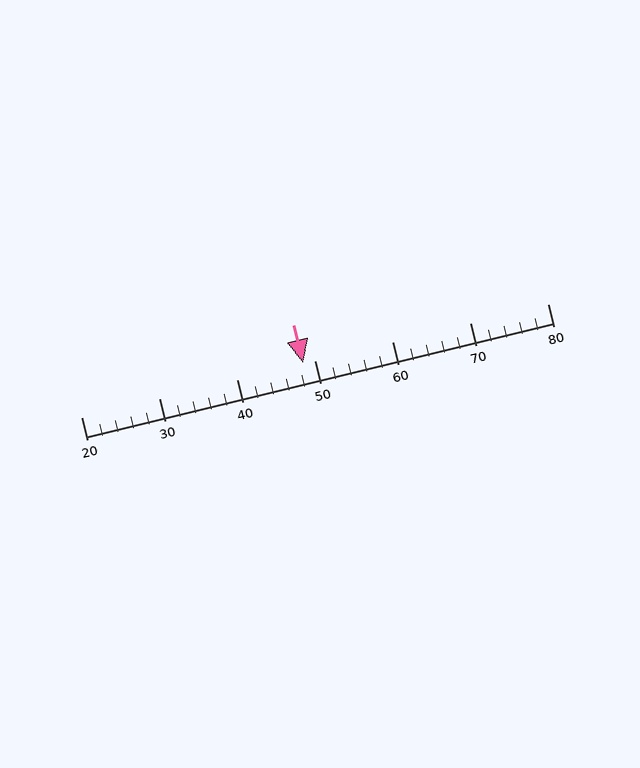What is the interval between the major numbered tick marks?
The major tick marks are spaced 10 units apart.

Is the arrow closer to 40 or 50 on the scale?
The arrow is closer to 50.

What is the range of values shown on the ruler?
The ruler shows values from 20 to 80.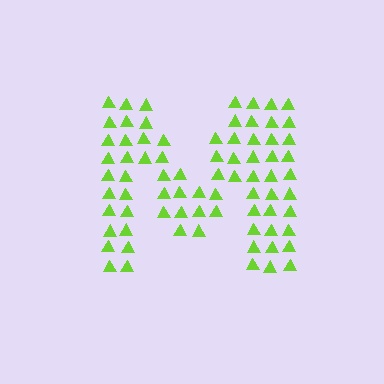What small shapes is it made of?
It is made of small triangles.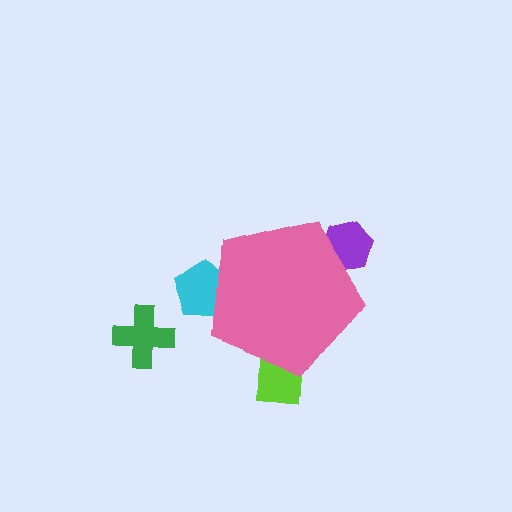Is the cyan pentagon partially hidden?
Yes, the cyan pentagon is partially hidden behind the pink pentagon.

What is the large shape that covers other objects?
A pink pentagon.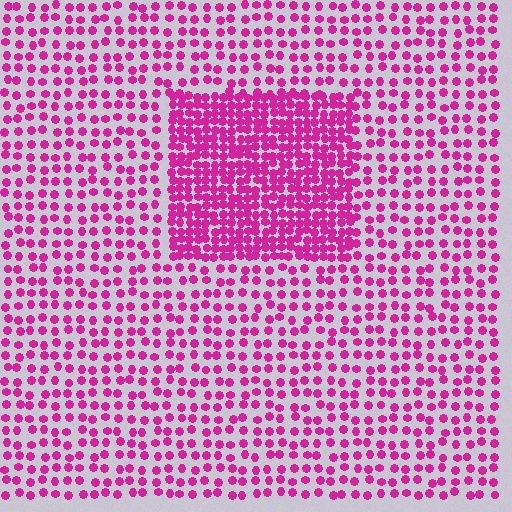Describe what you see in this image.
The image contains small magenta elements arranged at two different densities. A rectangle-shaped region is visible where the elements are more densely packed than the surrounding area.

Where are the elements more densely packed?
The elements are more densely packed inside the rectangle boundary.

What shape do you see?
I see a rectangle.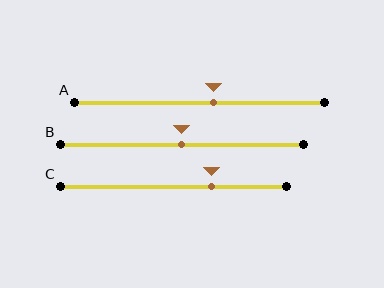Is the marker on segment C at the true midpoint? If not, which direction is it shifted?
No, the marker on segment C is shifted to the right by about 17% of the segment length.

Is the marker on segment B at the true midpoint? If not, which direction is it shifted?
Yes, the marker on segment B is at the true midpoint.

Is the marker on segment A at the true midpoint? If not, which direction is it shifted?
No, the marker on segment A is shifted to the right by about 6% of the segment length.